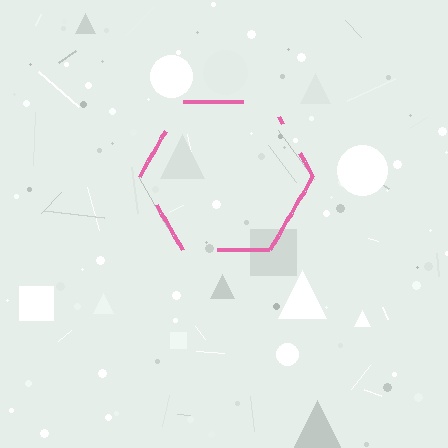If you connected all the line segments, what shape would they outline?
They would outline a hexagon.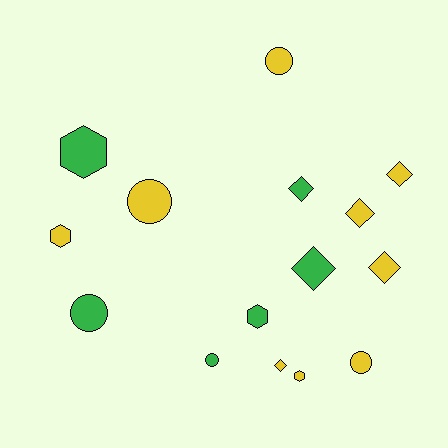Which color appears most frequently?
Yellow, with 9 objects.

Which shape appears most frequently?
Diamond, with 6 objects.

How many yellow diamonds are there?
There are 4 yellow diamonds.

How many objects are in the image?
There are 15 objects.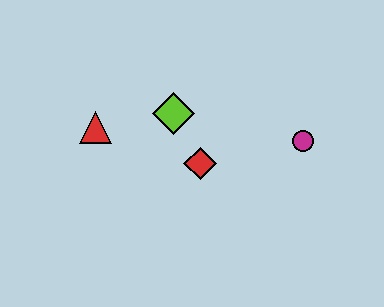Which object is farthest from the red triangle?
The magenta circle is farthest from the red triangle.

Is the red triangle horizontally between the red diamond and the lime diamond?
No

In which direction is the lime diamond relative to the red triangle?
The lime diamond is to the right of the red triangle.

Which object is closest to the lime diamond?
The red diamond is closest to the lime diamond.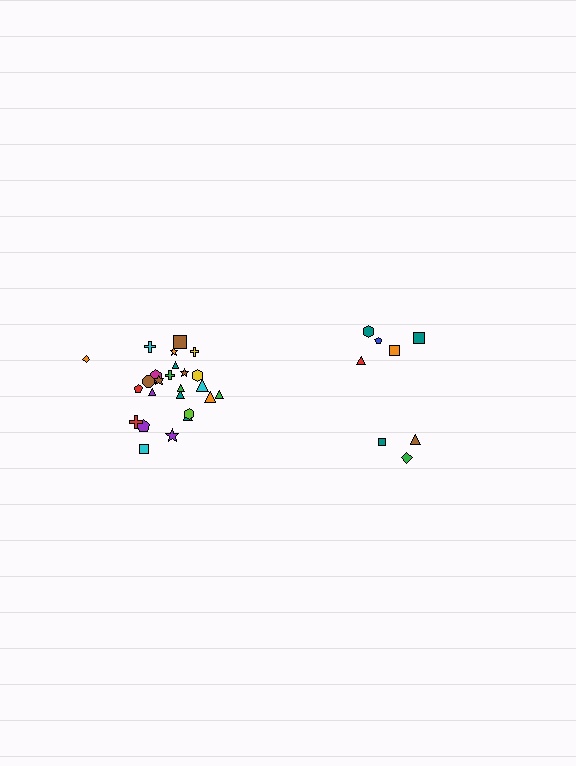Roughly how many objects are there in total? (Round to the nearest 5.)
Roughly 35 objects in total.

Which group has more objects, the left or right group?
The left group.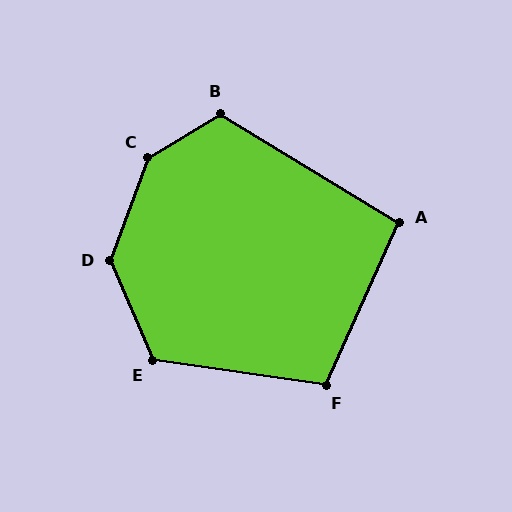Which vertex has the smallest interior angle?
A, at approximately 97 degrees.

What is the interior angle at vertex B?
Approximately 118 degrees (obtuse).